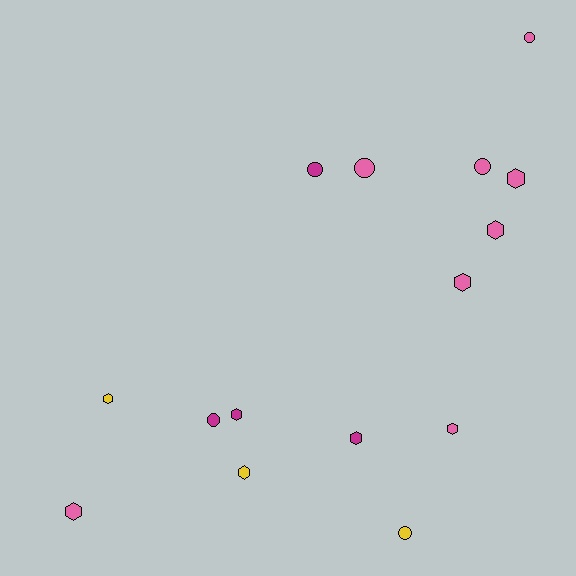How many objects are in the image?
There are 15 objects.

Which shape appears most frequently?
Hexagon, with 9 objects.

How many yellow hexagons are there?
There are 2 yellow hexagons.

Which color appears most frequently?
Pink, with 8 objects.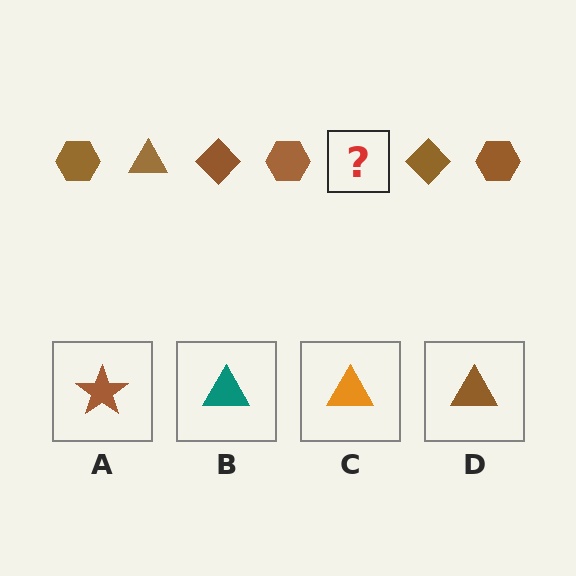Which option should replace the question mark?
Option D.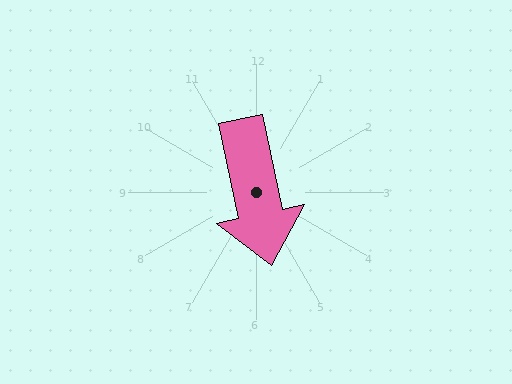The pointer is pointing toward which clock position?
Roughly 6 o'clock.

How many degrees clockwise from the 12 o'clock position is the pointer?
Approximately 168 degrees.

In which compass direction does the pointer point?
South.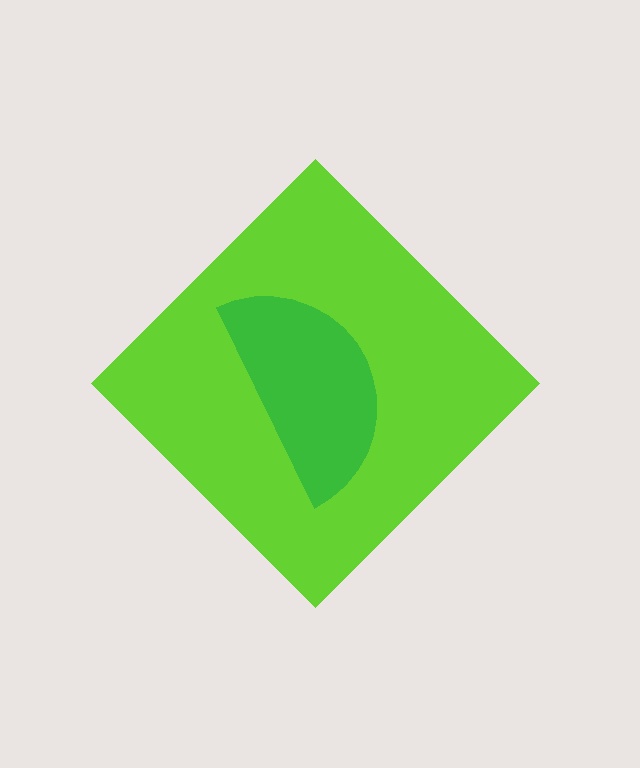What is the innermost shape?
The green semicircle.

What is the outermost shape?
The lime diamond.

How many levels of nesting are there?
2.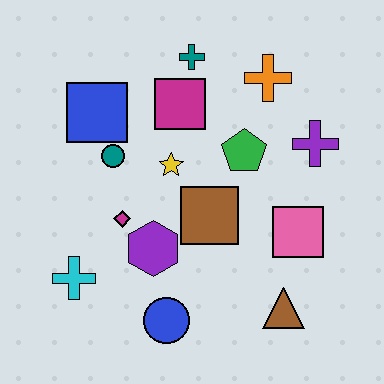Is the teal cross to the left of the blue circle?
No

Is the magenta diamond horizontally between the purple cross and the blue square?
Yes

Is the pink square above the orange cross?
No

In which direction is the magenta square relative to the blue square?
The magenta square is to the right of the blue square.